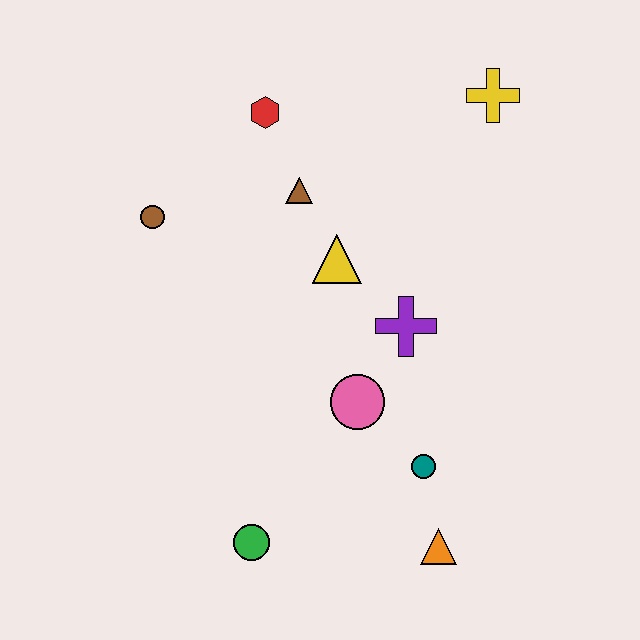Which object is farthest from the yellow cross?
The green circle is farthest from the yellow cross.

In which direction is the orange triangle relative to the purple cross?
The orange triangle is below the purple cross.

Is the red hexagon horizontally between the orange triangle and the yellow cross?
No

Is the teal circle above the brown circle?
No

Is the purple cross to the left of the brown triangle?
No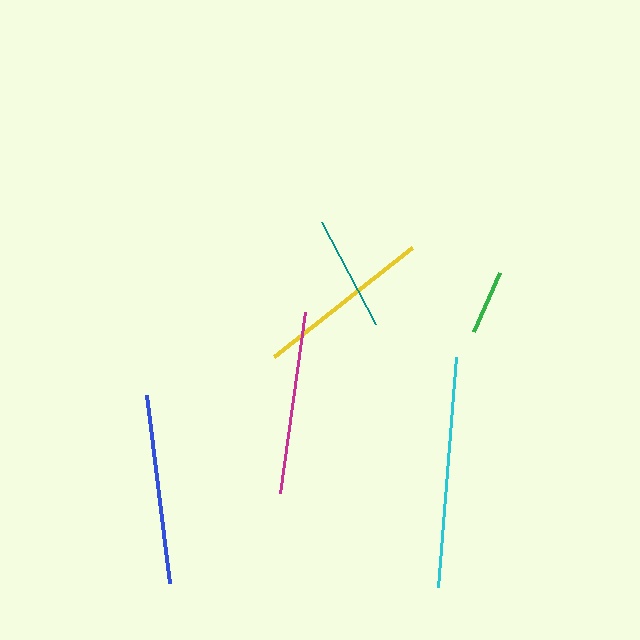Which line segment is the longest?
The cyan line is the longest at approximately 231 pixels.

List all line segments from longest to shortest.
From longest to shortest: cyan, blue, magenta, yellow, teal, green.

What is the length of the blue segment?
The blue segment is approximately 189 pixels long.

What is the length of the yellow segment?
The yellow segment is approximately 176 pixels long.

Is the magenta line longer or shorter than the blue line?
The blue line is longer than the magenta line.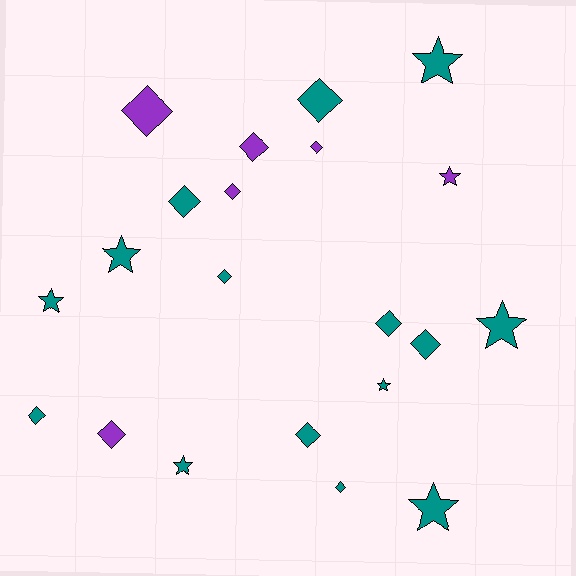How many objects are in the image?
There are 21 objects.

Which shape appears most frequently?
Diamond, with 13 objects.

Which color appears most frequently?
Teal, with 15 objects.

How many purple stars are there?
There is 1 purple star.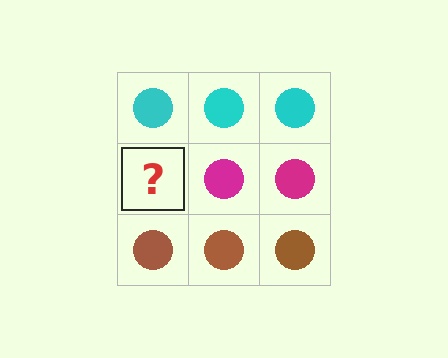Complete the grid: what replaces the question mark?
The question mark should be replaced with a magenta circle.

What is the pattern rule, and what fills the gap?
The rule is that each row has a consistent color. The gap should be filled with a magenta circle.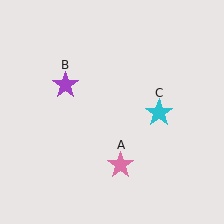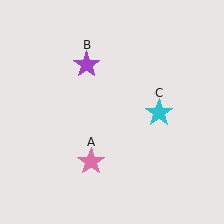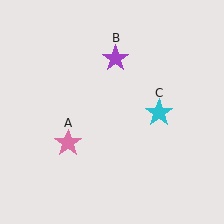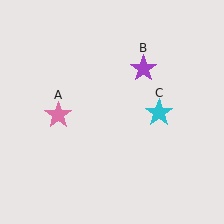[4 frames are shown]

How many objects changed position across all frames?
2 objects changed position: pink star (object A), purple star (object B).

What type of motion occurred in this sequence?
The pink star (object A), purple star (object B) rotated clockwise around the center of the scene.